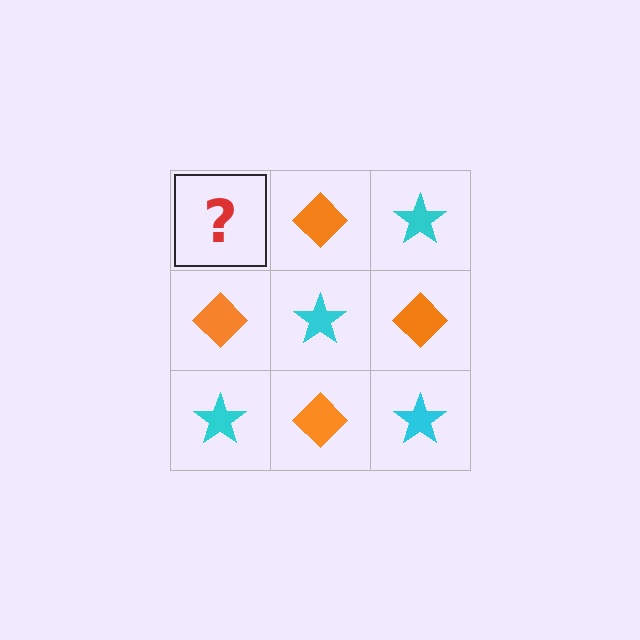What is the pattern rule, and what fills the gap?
The rule is that it alternates cyan star and orange diamond in a checkerboard pattern. The gap should be filled with a cyan star.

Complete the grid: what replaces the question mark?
The question mark should be replaced with a cyan star.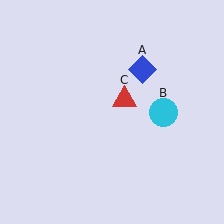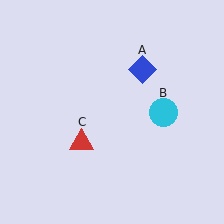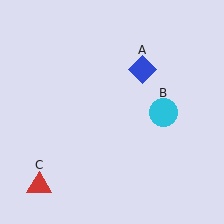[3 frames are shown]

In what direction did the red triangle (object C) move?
The red triangle (object C) moved down and to the left.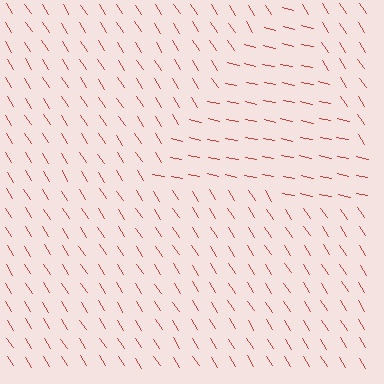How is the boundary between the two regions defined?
The boundary is defined purely by a change in line orientation (approximately 45 degrees difference). All lines are the same color and thickness.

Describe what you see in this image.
The image is filled with small red line segments. A triangle region in the image has lines oriented differently from the surrounding lines, creating a visible texture boundary.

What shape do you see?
I see a triangle.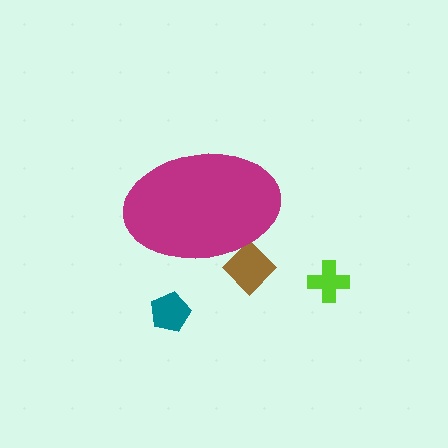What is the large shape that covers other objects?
A magenta ellipse.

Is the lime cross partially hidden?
No, the lime cross is fully visible.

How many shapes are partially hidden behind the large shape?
1 shape is partially hidden.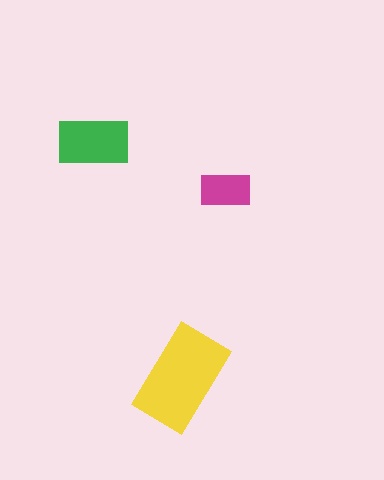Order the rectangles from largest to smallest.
the yellow one, the green one, the magenta one.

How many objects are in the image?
There are 3 objects in the image.